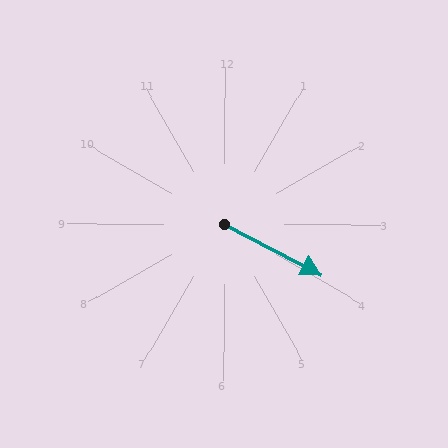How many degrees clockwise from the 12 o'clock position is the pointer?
Approximately 117 degrees.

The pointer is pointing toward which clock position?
Roughly 4 o'clock.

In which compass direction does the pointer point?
Southeast.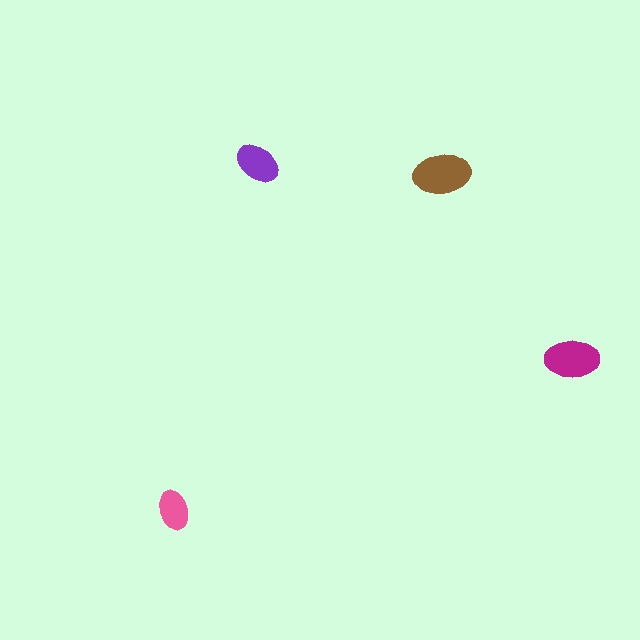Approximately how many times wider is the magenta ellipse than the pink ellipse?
About 1.5 times wider.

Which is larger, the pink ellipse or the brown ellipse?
The brown one.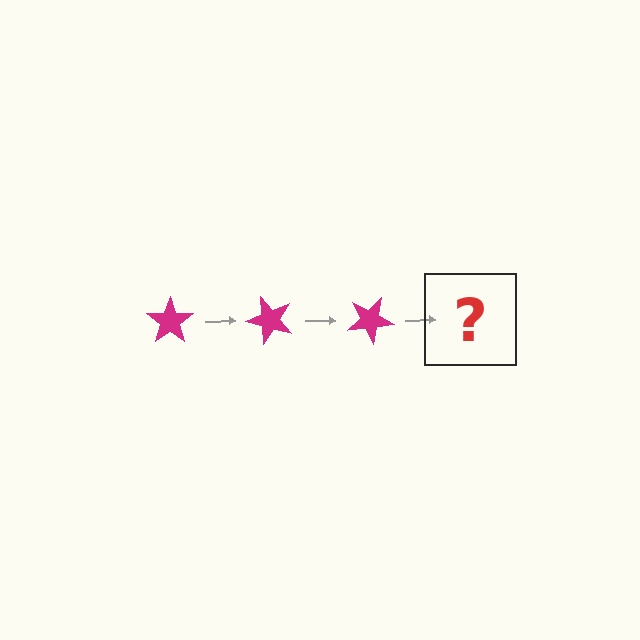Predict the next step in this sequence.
The next step is a magenta star rotated 150 degrees.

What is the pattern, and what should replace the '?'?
The pattern is that the star rotates 50 degrees each step. The '?' should be a magenta star rotated 150 degrees.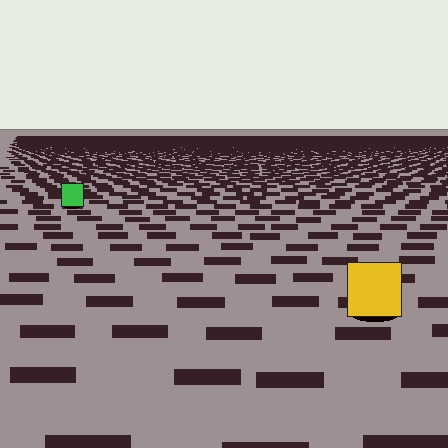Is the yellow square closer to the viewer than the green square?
Yes. The yellow square is closer — you can tell from the texture gradient: the ground texture is coarser near it.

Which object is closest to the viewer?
The yellow square is closest. The texture marks near it are larger and more spread out.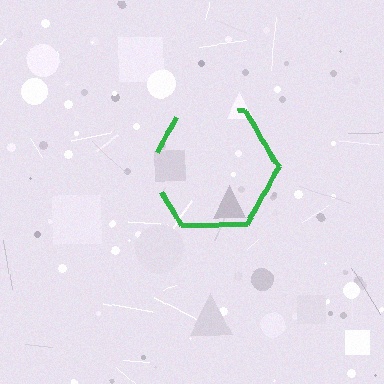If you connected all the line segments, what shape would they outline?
They would outline a hexagon.